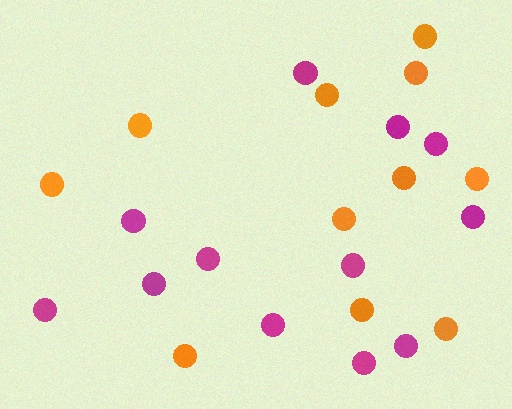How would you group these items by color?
There are 2 groups: one group of orange circles (11) and one group of magenta circles (12).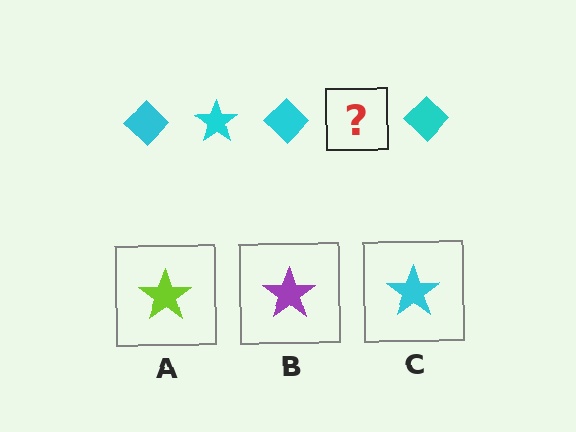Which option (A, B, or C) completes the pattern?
C.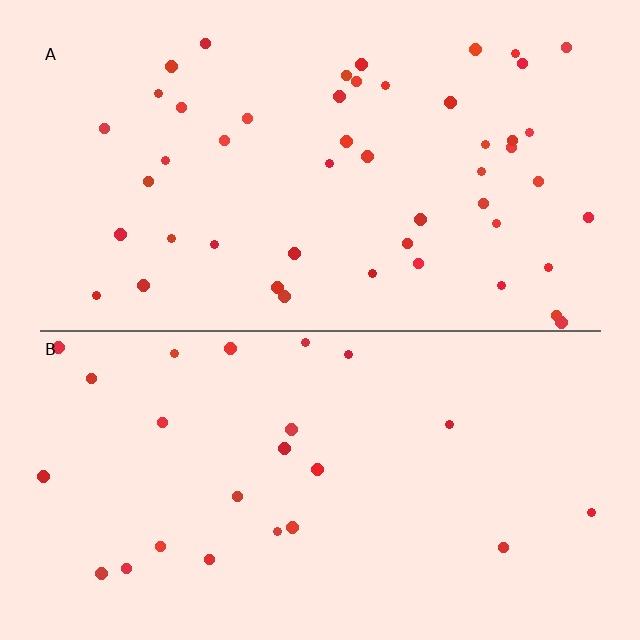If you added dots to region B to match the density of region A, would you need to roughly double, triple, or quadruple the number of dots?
Approximately double.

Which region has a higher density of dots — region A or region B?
A (the top).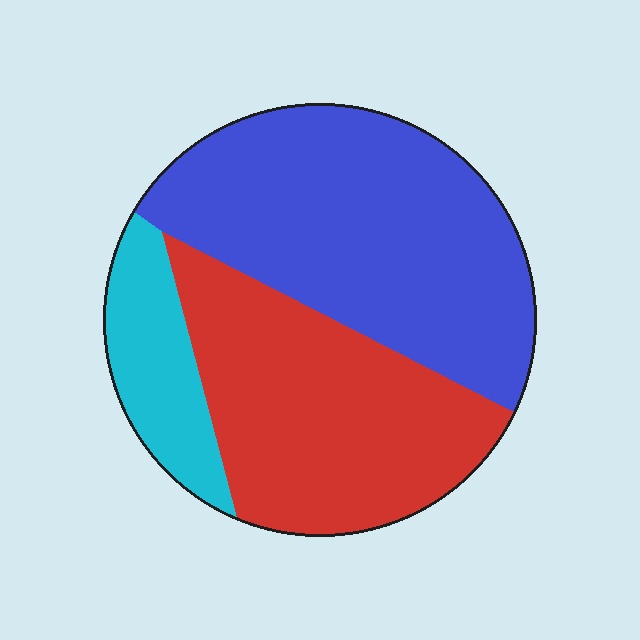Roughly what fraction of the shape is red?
Red takes up about three eighths (3/8) of the shape.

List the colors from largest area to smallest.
From largest to smallest: blue, red, cyan.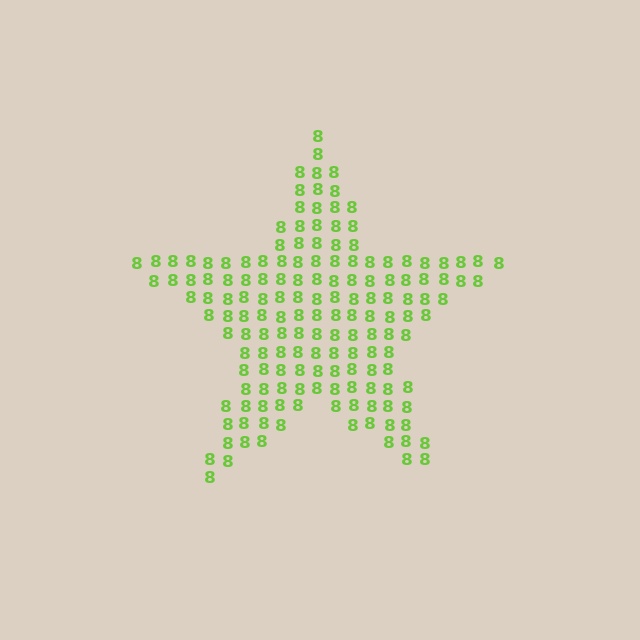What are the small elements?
The small elements are digit 8's.